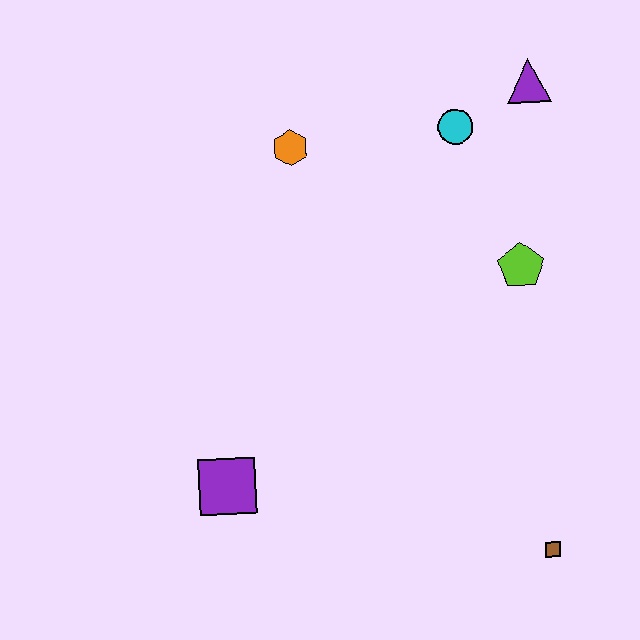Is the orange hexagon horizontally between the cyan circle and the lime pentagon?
No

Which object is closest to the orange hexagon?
The cyan circle is closest to the orange hexagon.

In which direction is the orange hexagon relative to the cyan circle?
The orange hexagon is to the left of the cyan circle.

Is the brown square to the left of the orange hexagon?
No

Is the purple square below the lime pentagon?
Yes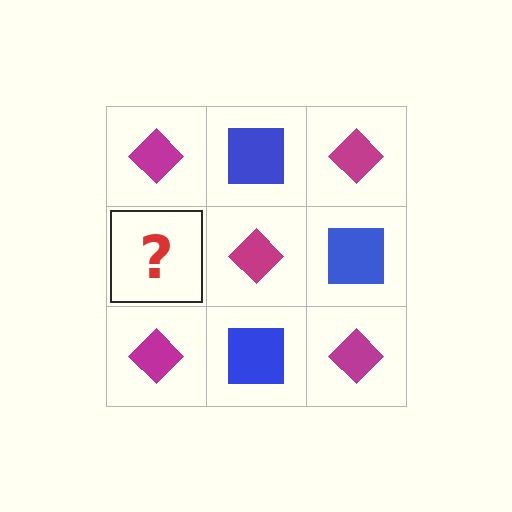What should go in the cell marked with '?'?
The missing cell should contain a blue square.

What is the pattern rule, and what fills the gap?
The rule is that it alternates magenta diamond and blue square in a checkerboard pattern. The gap should be filled with a blue square.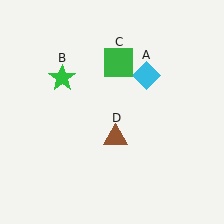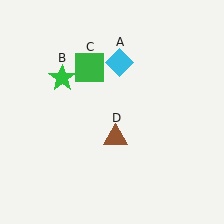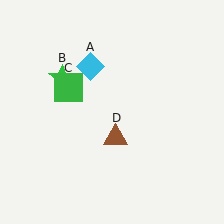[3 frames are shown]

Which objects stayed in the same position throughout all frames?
Green star (object B) and brown triangle (object D) remained stationary.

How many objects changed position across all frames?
2 objects changed position: cyan diamond (object A), green square (object C).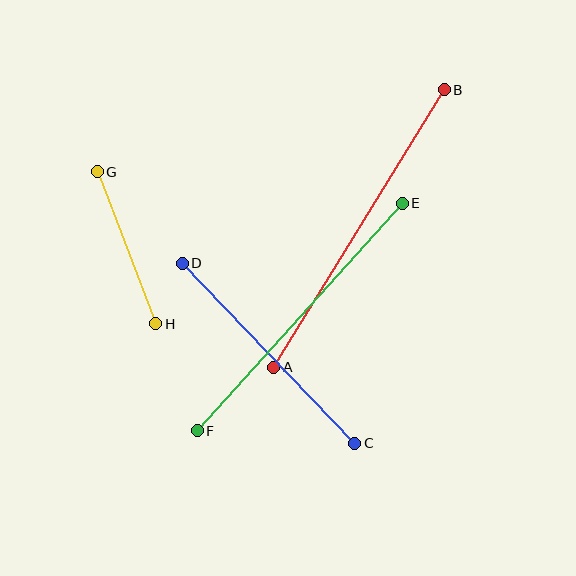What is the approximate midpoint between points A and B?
The midpoint is at approximately (359, 228) pixels.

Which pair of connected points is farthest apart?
Points A and B are farthest apart.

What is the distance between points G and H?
The distance is approximately 163 pixels.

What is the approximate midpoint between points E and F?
The midpoint is at approximately (300, 317) pixels.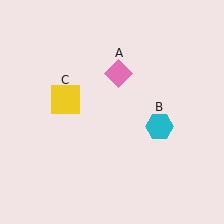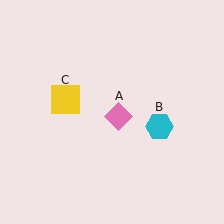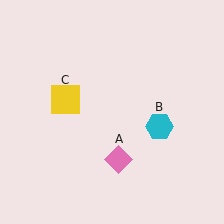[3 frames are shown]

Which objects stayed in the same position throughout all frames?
Cyan hexagon (object B) and yellow square (object C) remained stationary.